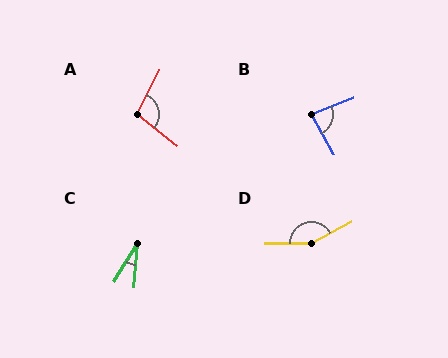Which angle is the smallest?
C, at approximately 27 degrees.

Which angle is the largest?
D, at approximately 152 degrees.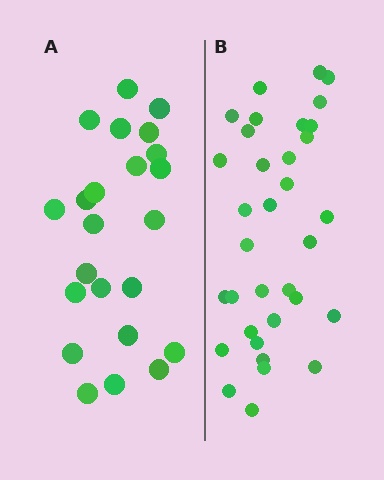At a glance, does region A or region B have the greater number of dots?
Region B (the right region) has more dots.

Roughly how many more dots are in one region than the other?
Region B has roughly 12 or so more dots than region A.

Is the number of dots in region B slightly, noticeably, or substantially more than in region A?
Region B has substantially more. The ratio is roughly 1.5 to 1.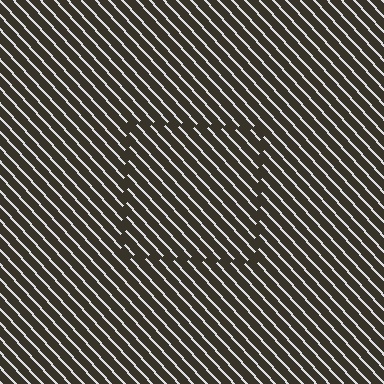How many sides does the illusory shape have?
4 sides — the line-ends trace a square.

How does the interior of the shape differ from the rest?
The interior of the shape contains the same grating, shifted by half a period — the contour is defined by the phase discontinuity where line-ends from the inner and outer gratings abut.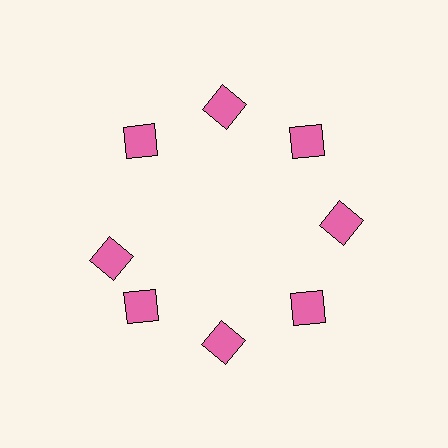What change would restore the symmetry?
The symmetry would be restored by rotating it back into even spacing with its neighbors so that all 8 diamonds sit at equal angles and equal distance from the center.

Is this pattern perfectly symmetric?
No. The 8 pink diamonds are arranged in a ring, but one element near the 9 o'clock position is rotated out of alignment along the ring, breaking the 8-fold rotational symmetry.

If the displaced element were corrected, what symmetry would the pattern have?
It would have 8-fold rotational symmetry — the pattern would map onto itself every 45 degrees.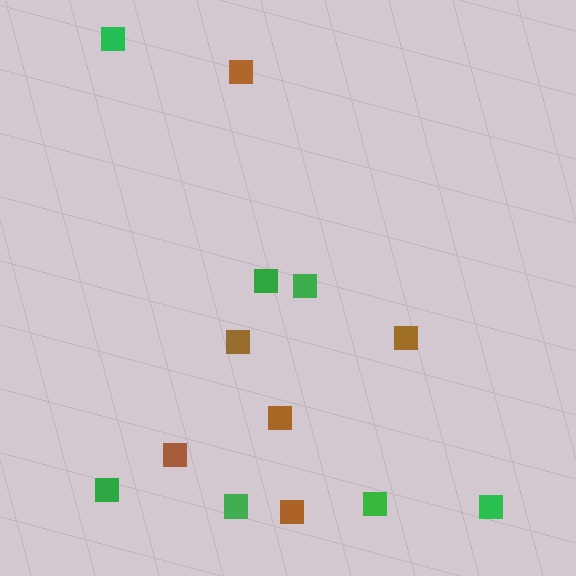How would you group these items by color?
There are 2 groups: one group of green squares (7) and one group of brown squares (6).